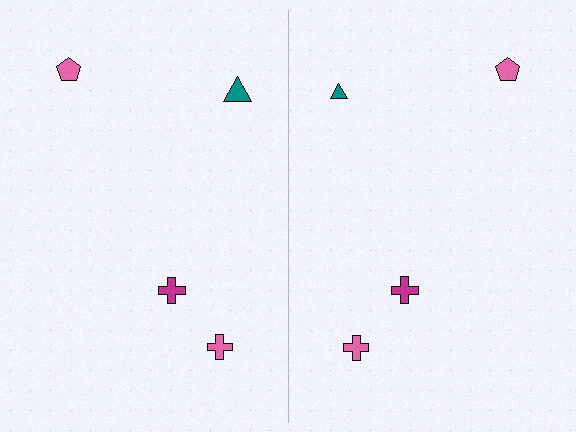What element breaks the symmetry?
The teal triangle on the right side has a different size than its mirror counterpart.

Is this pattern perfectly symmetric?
No, the pattern is not perfectly symmetric. The teal triangle on the right side has a different size than its mirror counterpart.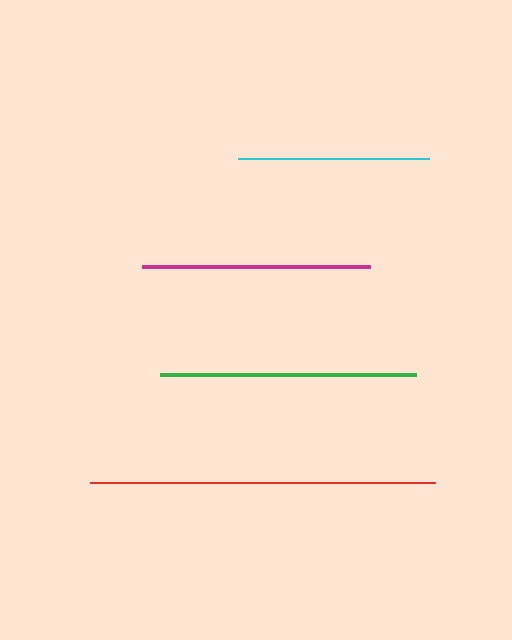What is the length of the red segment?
The red segment is approximately 345 pixels long.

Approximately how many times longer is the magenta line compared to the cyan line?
The magenta line is approximately 1.2 times the length of the cyan line.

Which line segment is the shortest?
The cyan line is the shortest at approximately 190 pixels.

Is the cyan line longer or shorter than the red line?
The red line is longer than the cyan line.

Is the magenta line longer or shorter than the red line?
The red line is longer than the magenta line.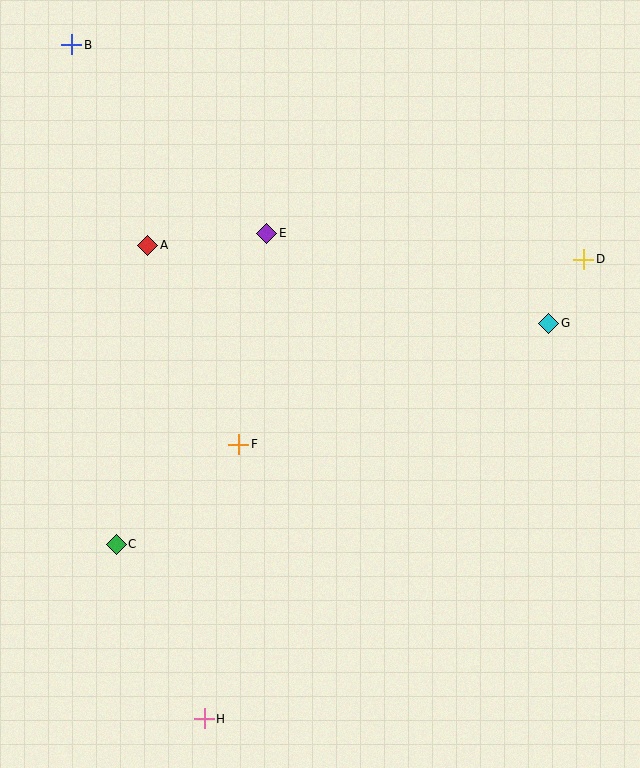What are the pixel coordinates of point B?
Point B is at (72, 45).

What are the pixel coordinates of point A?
Point A is at (148, 245).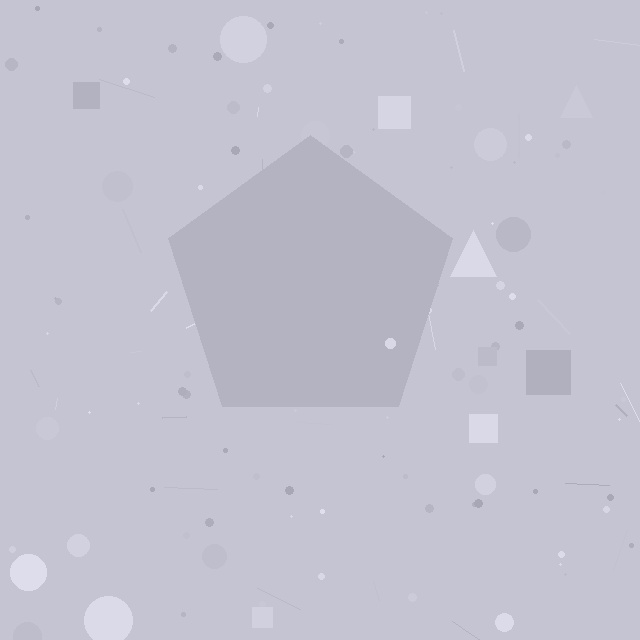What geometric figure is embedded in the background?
A pentagon is embedded in the background.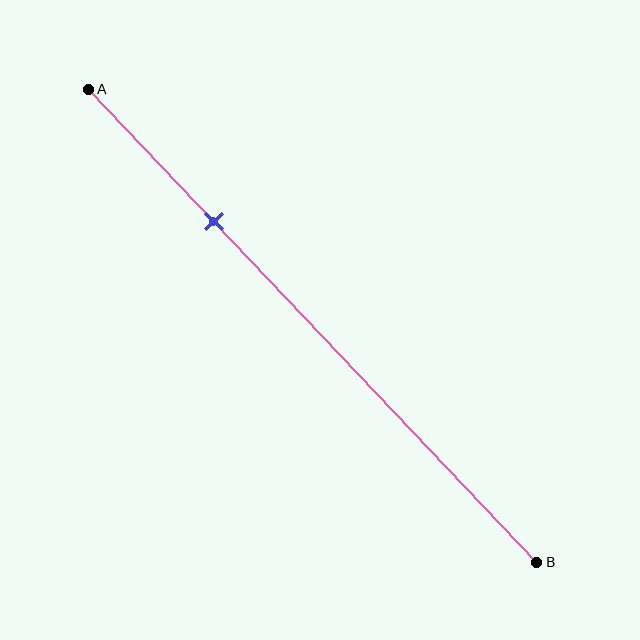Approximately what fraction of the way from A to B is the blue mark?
The blue mark is approximately 30% of the way from A to B.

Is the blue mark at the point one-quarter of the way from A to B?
Yes, the mark is approximately at the one-quarter point.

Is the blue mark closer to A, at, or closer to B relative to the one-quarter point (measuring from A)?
The blue mark is approximately at the one-quarter point of segment AB.